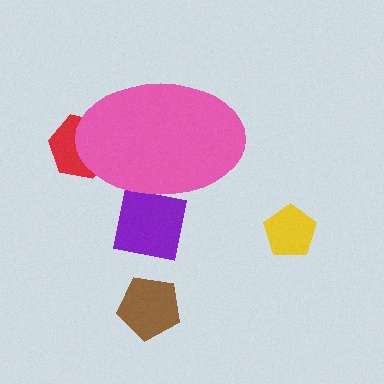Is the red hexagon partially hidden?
Yes, the red hexagon is partially hidden behind the pink ellipse.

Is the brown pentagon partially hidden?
No, the brown pentagon is fully visible.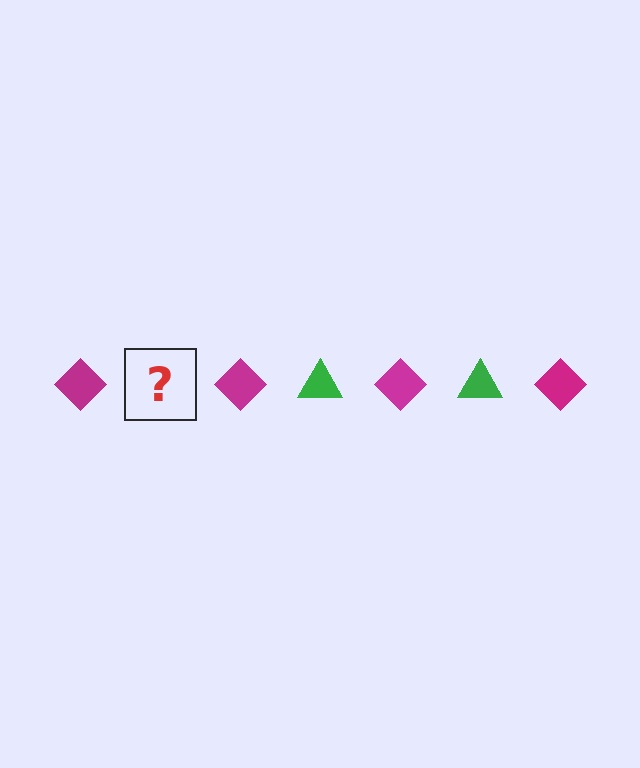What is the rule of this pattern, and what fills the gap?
The rule is that the pattern alternates between magenta diamond and green triangle. The gap should be filled with a green triangle.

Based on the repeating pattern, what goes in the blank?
The blank should be a green triangle.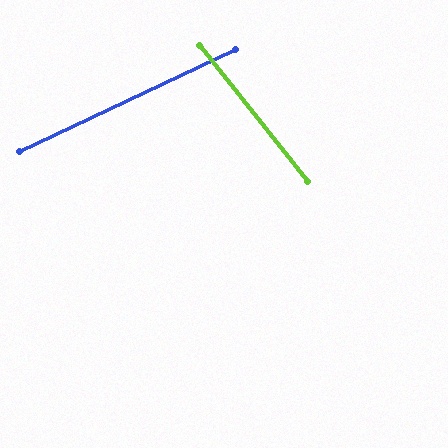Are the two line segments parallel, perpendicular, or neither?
Neither parallel nor perpendicular — they differ by about 77°.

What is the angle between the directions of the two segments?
Approximately 77 degrees.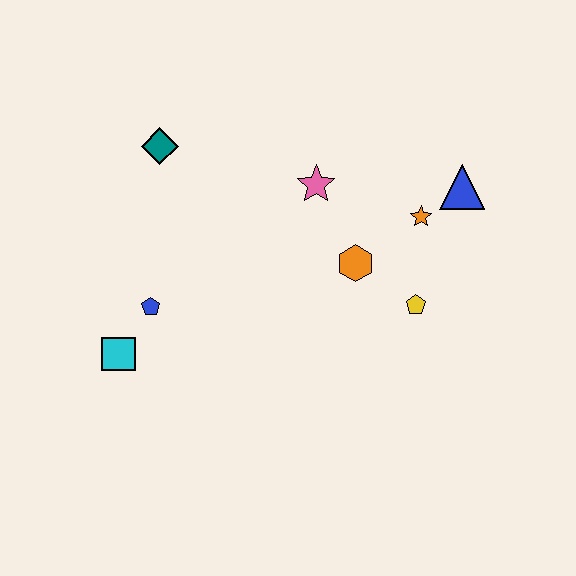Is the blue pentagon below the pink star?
Yes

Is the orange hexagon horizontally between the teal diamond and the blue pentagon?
No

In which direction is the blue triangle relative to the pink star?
The blue triangle is to the right of the pink star.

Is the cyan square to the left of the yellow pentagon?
Yes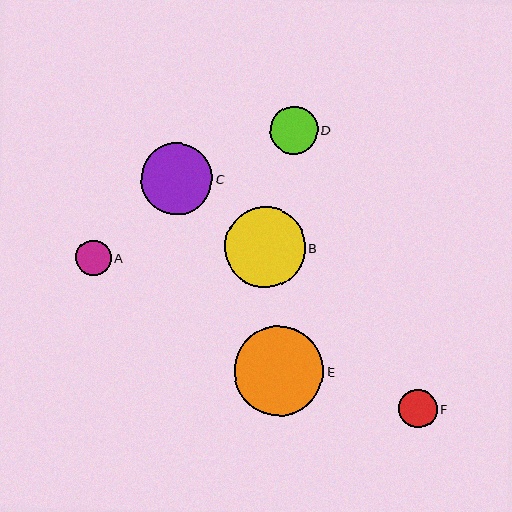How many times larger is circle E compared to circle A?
Circle E is approximately 2.5 times the size of circle A.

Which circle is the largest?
Circle E is the largest with a size of approximately 90 pixels.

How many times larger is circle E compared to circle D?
Circle E is approximately 1.9 times the size of circle D.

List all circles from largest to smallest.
From largest to smallest: E, B, C, D, F, A.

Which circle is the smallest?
Circle A is the smallest with a size of approximately 35 pixels.